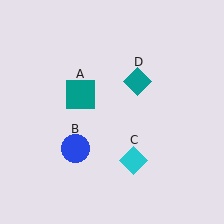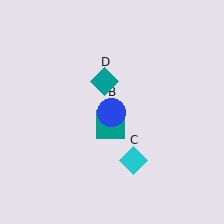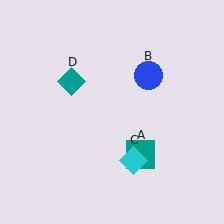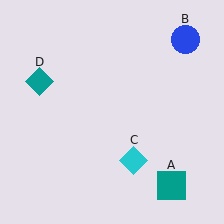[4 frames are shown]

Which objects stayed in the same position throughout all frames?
Cyan diamond (object C) remained stationary.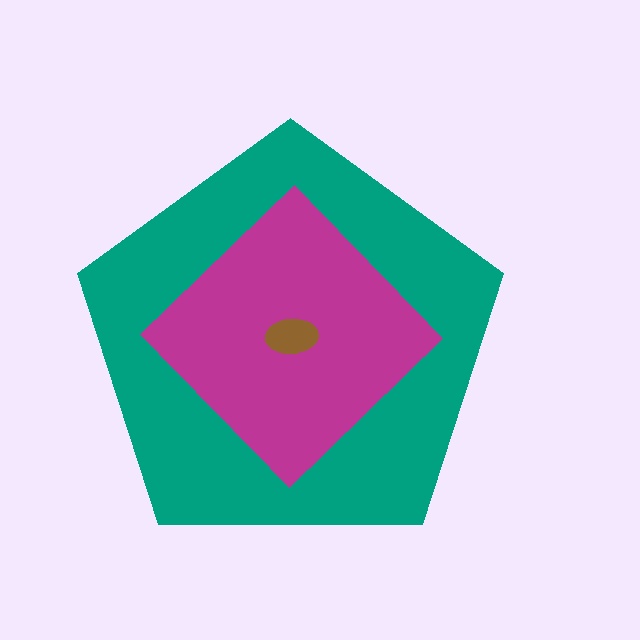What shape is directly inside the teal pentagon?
The magenta diamond.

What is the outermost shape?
The teal pentagon.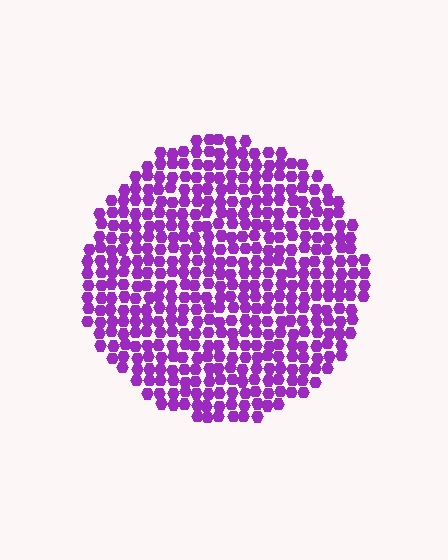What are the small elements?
The small elements are hexagons.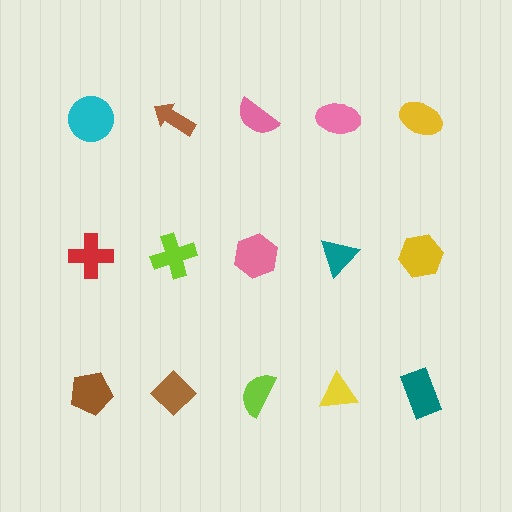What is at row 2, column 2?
A lime cross.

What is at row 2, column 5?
A yellow hexagon.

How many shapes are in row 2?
5 shapes.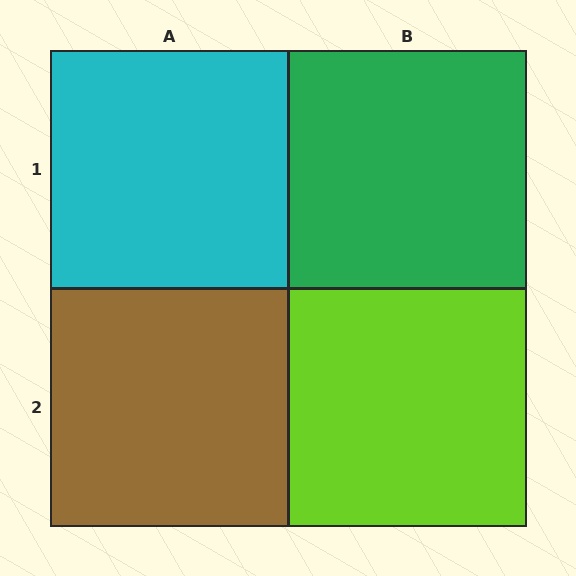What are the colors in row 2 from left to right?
Brown, lime.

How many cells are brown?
1 cell is brown.